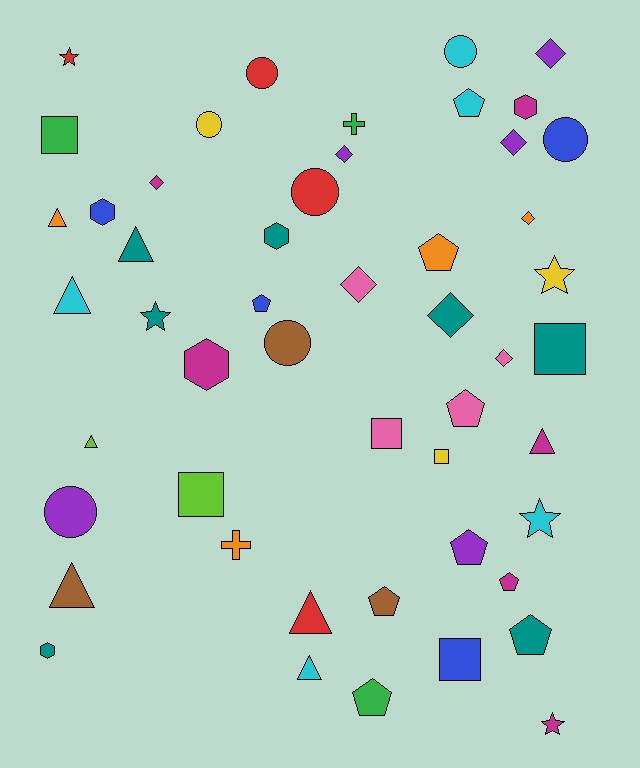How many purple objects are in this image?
There are 5 purple objects.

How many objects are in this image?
There are 50 objects.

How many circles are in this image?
There are 7 circles.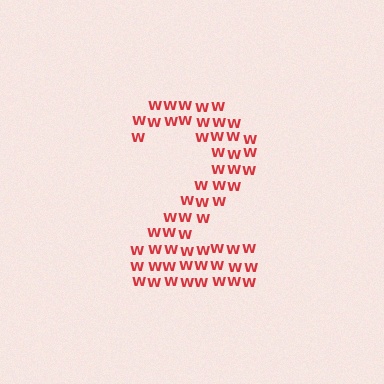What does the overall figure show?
The overall figure shows the digit 2.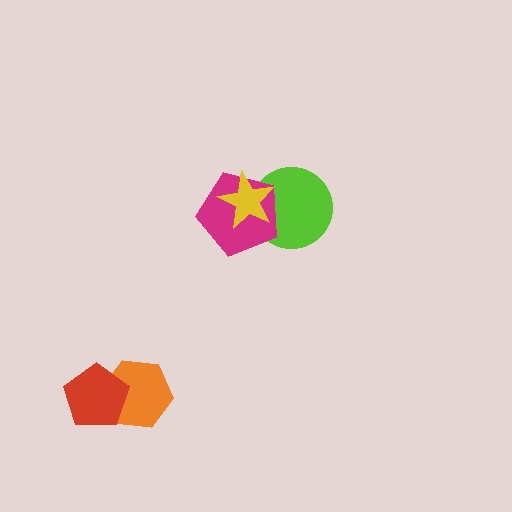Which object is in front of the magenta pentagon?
The yellow star is in front of the magenta pentagon.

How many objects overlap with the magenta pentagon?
2 objects overlap with the magenta pentagon.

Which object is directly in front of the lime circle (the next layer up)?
The magenta pentagon is directly in front of the lime circle.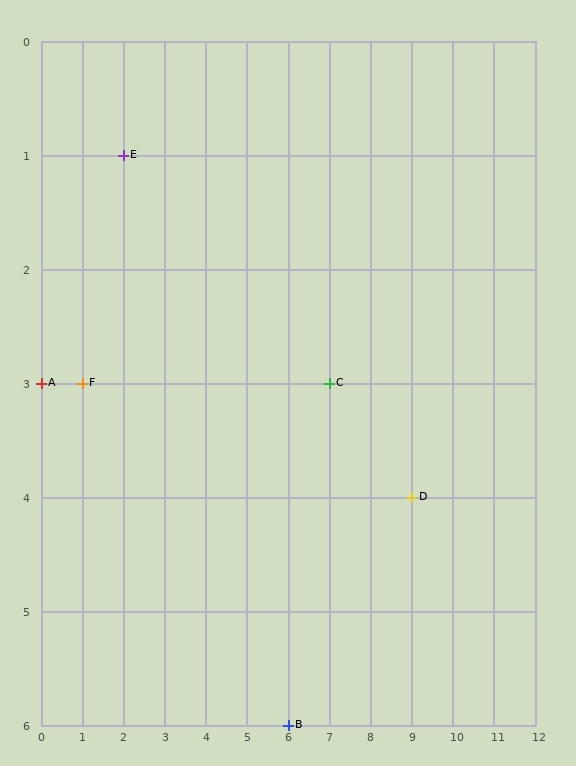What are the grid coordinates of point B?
Point B is at grid coordinates (6, 6).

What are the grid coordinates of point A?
Point A is at grid coordinates (0, 3).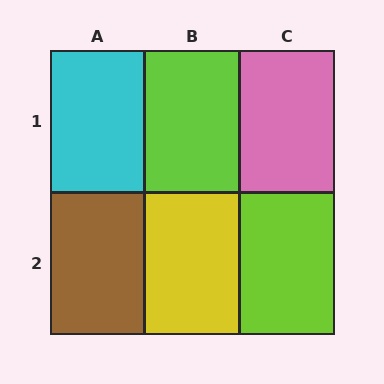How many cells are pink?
1 cell is pink.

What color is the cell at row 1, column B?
Lime.